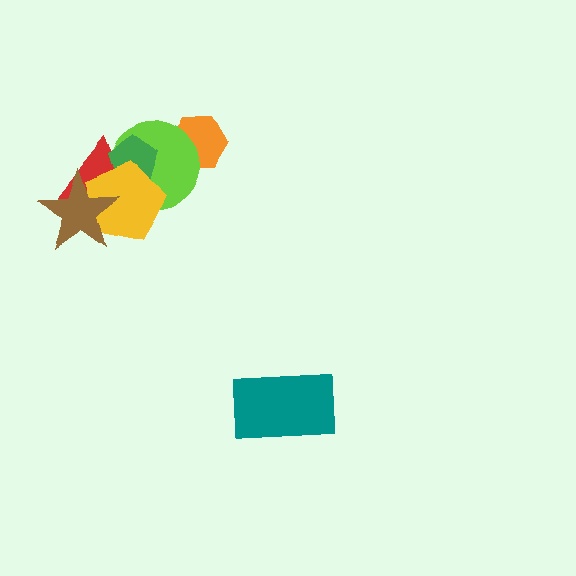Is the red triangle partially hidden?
Yes, it is partially covered by another shape.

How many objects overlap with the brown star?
2 objects overlap with the brown star.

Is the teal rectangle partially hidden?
No, no other shape covers it.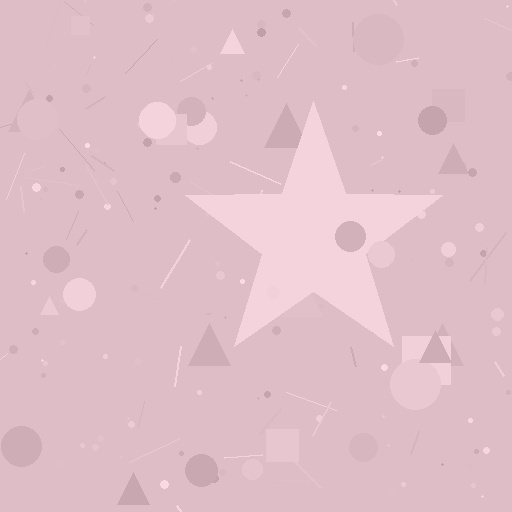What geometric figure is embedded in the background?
A star is embedded in the background.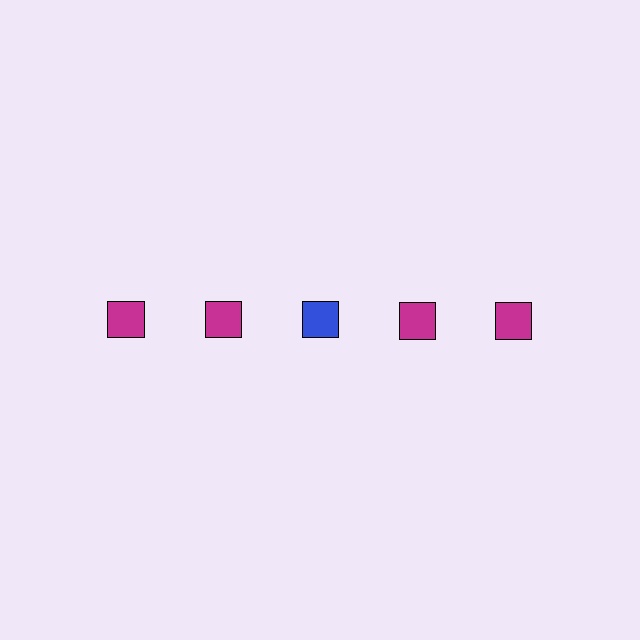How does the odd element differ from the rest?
It has a different color: blue instead of magenta.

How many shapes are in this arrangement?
There are 5 shapes arranged in a grid pattern.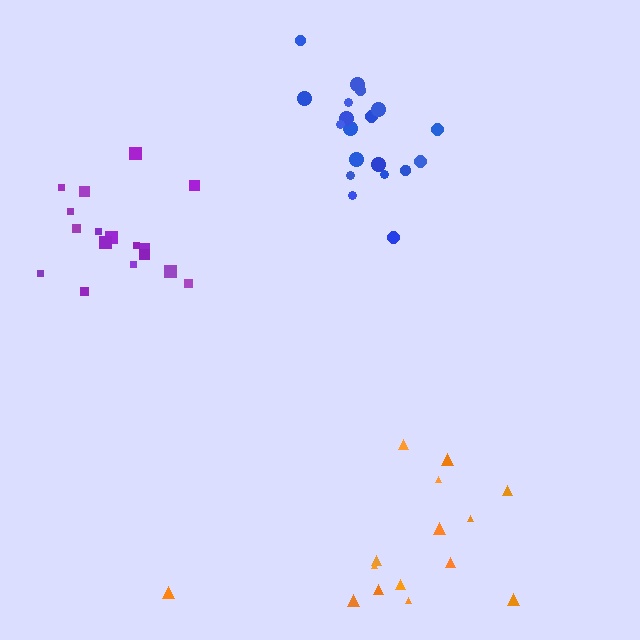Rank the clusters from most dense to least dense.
blue, purple, orange.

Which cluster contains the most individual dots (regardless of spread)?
Blue (20).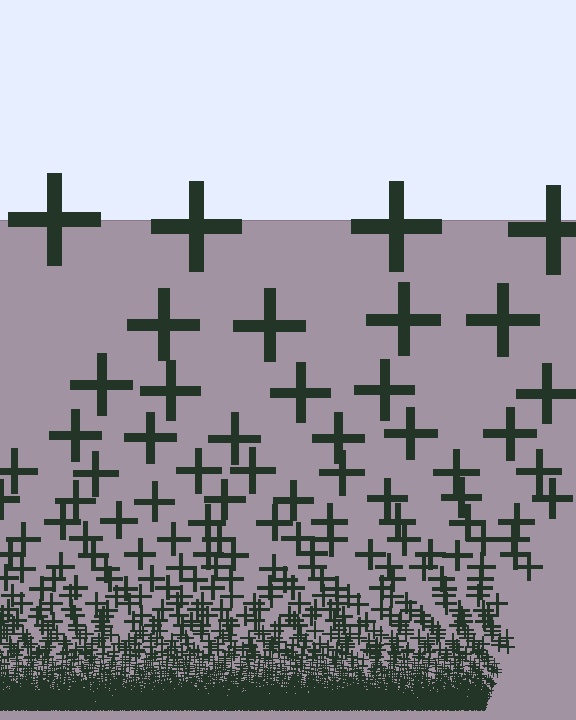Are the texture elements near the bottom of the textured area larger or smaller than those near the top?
Smaller. The gradient is inverted — elements near the bottom are smaller and denser.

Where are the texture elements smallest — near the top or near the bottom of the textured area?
Near the bottom.